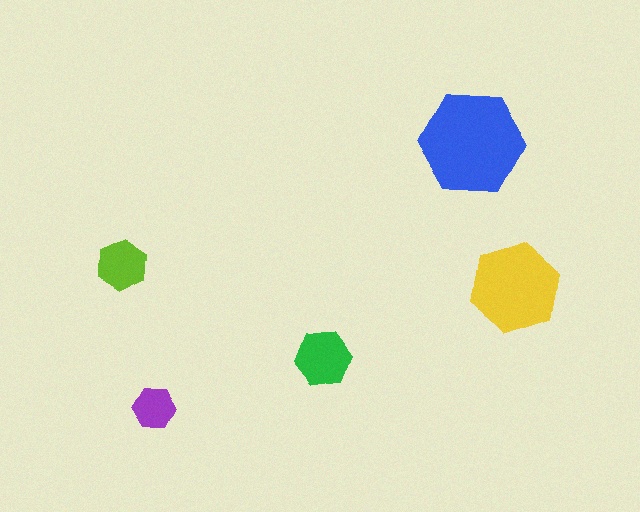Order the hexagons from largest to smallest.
the blue one, the yellow one, the green one, the lime one, the purple one.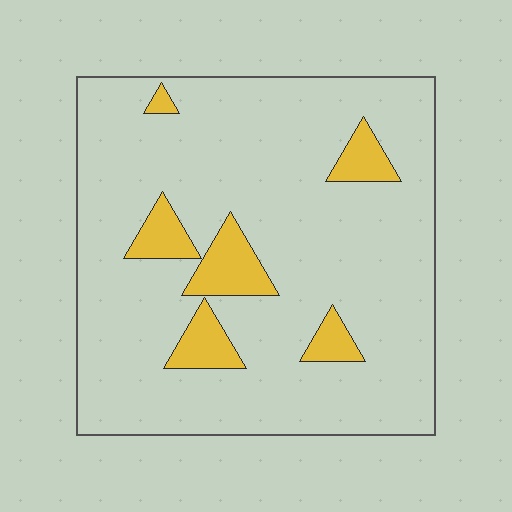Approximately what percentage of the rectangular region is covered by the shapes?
Approximately 10%.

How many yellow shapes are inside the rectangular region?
6.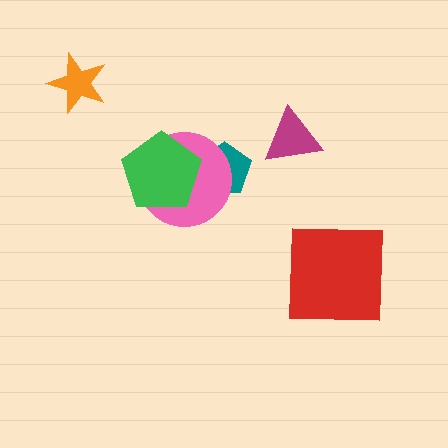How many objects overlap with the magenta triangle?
0 objects overlap with the magenta triangle.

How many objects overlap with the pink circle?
2 objects overlap with the pink circle.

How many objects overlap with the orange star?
0 objects overlap with the orange star.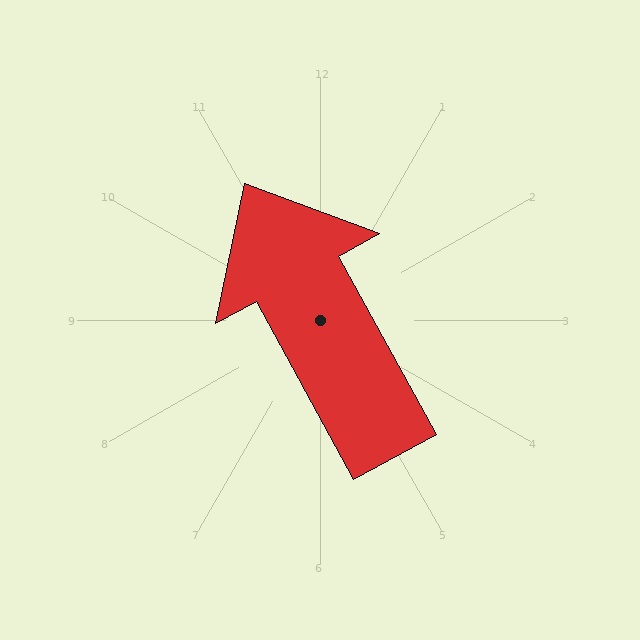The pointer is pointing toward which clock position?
Roughly 11 o'clock.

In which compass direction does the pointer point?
Northwest.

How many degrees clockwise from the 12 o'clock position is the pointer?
Approximately 331 degrees.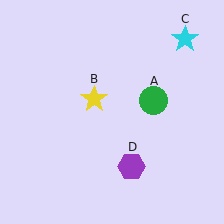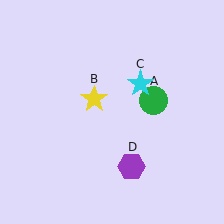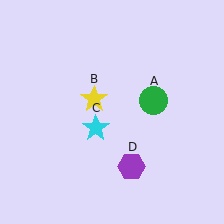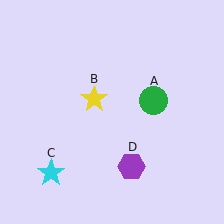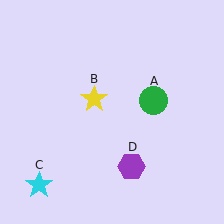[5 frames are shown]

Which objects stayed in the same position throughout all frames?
Green circle (object A) and yellow star (object B) and purple hexagon (object D) remained stationary.